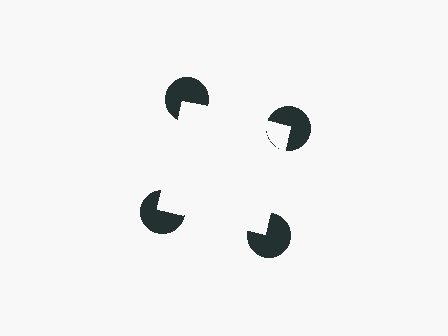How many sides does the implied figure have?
4 sides.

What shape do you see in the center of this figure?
An illusory square — its edges are inferred from the aligned wedge cuts in the pac-man discs, not physically drawn.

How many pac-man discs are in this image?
There are 4 — one at each vertex of the illusory square.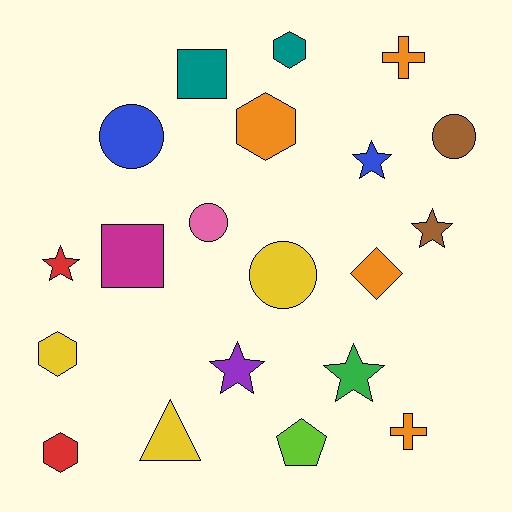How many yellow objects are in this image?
There are 3 yellow objects.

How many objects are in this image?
There are 20 objects.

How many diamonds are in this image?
There is 1 diamond.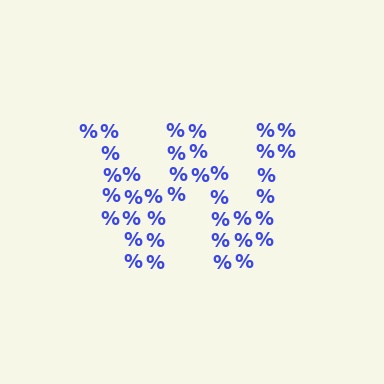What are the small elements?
The small elements are percent signs.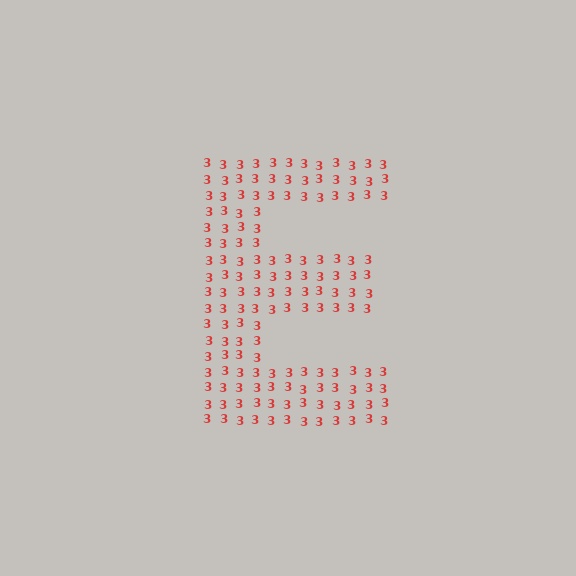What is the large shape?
The large shape is the letter E.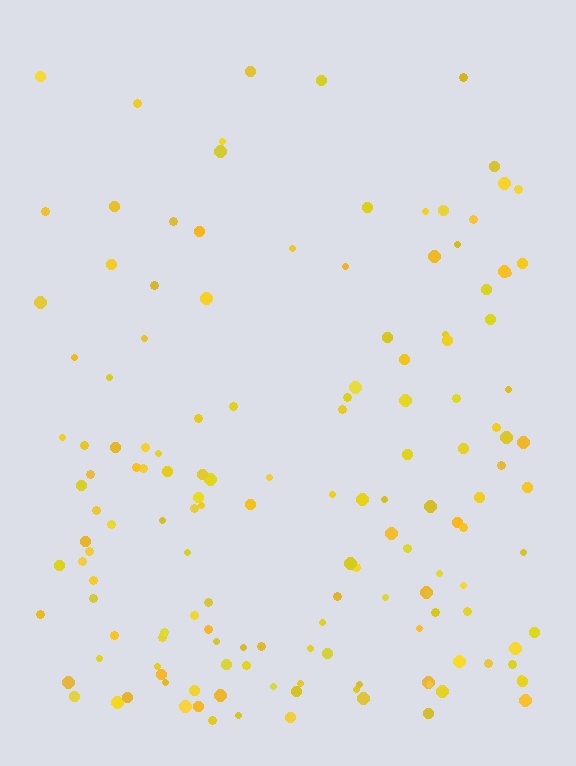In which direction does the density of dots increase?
From top to bottom, with the bottom side densest.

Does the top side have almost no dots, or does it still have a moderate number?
Still a moderate number, just noticeably fewer than the bottom.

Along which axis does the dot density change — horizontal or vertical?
Vertical.